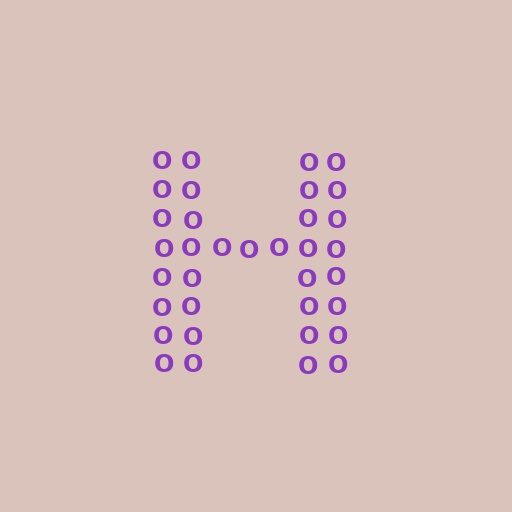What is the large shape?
The large shape is the letter H.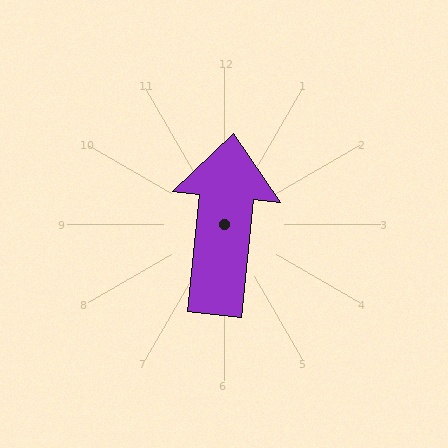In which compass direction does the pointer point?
North.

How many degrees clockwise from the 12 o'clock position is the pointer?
Approximately 6 degrees.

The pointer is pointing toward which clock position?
Roughly 12 o'clock.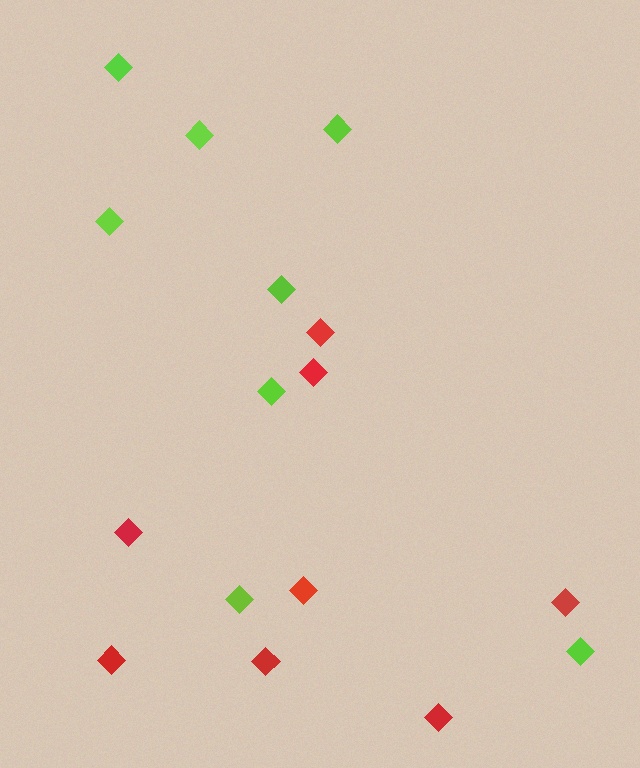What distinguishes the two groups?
There are 2 groups: one group of red diamonds (8) and one group of lime diamonds (8).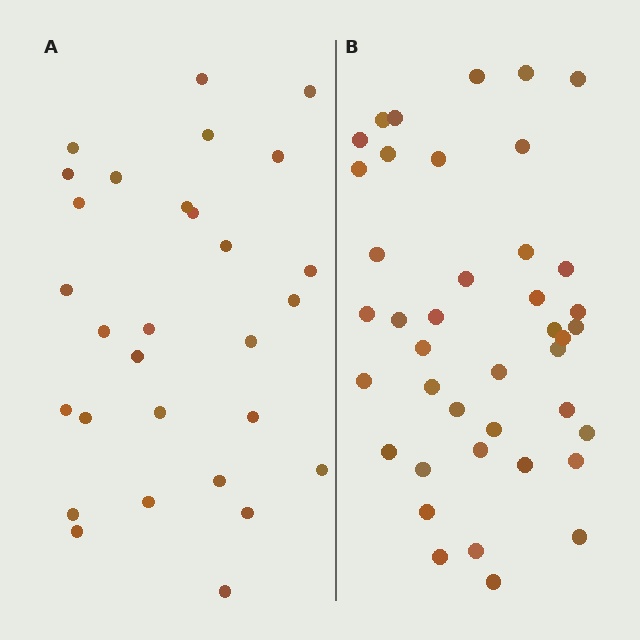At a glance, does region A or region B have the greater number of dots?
Region B (the right region) has more dots.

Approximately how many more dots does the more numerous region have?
Region B has roughly 12 or so more dots than region A.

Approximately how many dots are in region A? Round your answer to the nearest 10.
About 30 dots. (The exact count is 29, which rounds to 30.)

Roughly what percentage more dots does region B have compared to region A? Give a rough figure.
About 40% more.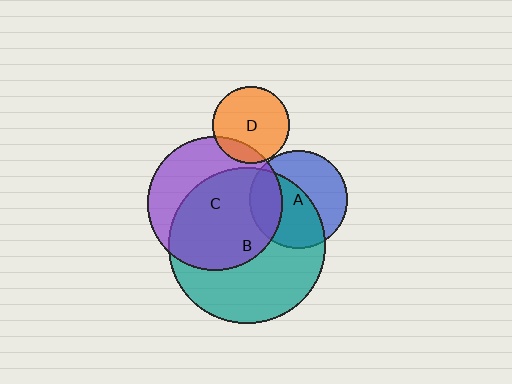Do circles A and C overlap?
Yes.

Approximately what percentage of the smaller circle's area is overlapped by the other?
Approximately 25%.